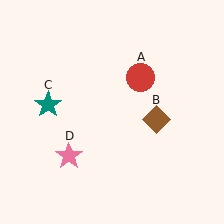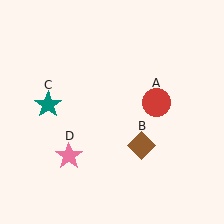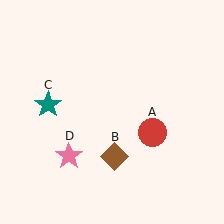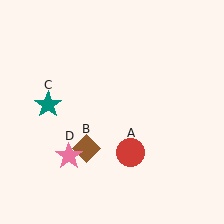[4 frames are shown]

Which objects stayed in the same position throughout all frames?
Teal star (object C) and pink star (object D) remained stationary.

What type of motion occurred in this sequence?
The red circle (object A), brown diamond (object B) rotated clockwise around the center of the scene.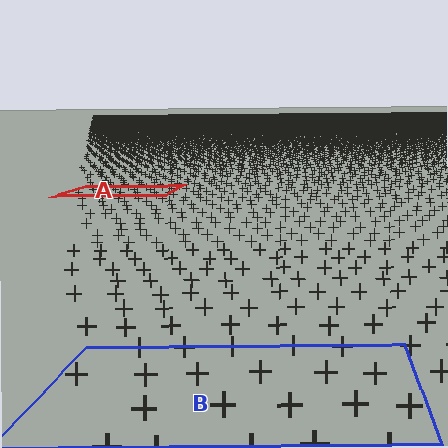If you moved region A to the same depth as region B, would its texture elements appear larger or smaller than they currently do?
They would appear larger. At a closer depth, the same texture elements are projected at a bigger on-screen size.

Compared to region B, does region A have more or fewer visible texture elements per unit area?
Region A has more texture elements per unit area — they are packed more densely because it is farther away.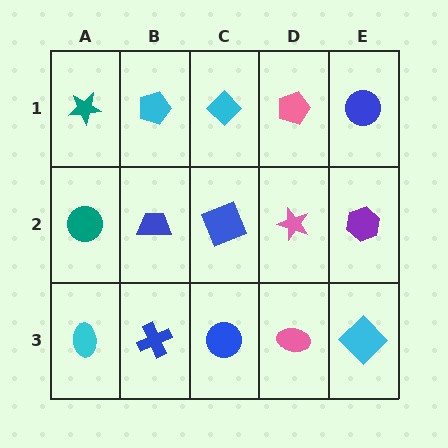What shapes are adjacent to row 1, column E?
A purple hexagon (row 2, column E), a pink pentagon (row 1, column D).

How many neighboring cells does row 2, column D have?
4.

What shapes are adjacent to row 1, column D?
A pink star (row 2, column D), a cyan diamond (row 1, column C), a blue circle (row 1, column E).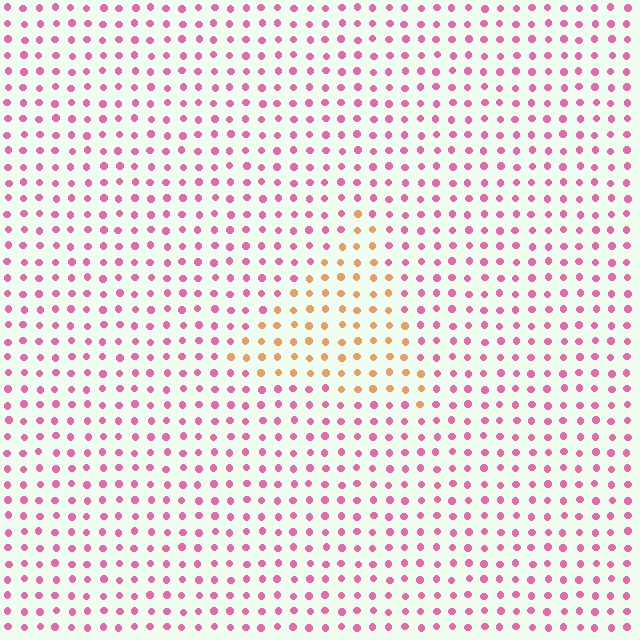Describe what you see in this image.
The image is filled with small pink elements in a uniform arrangement. A triangle-shaped region is visible where the elements are tinted to a slightly different hue, forming a subtle color boundary.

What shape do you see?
I see a triangle.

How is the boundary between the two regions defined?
The boundary is defined purely by a slight shift in hue (about 57 degrees). Spacing, size, and orientation are identical on both sides.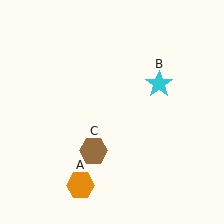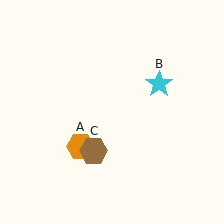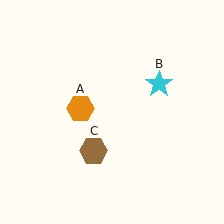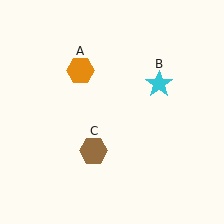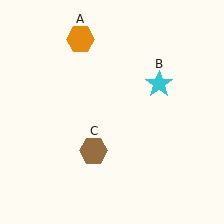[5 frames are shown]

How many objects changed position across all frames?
1 object changed position: orange hexagon (object A).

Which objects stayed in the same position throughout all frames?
Cyan star (object B) and brown hexagon (object C) remained stationary.